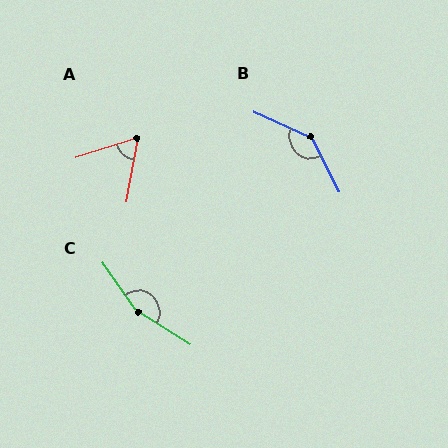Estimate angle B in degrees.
Approximately 141 degrees.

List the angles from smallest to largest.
A (62°), B (141°), C (157°).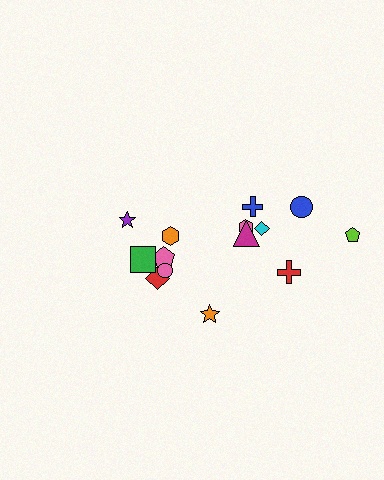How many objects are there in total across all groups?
There are 14 objects.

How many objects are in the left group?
There are 6 objects.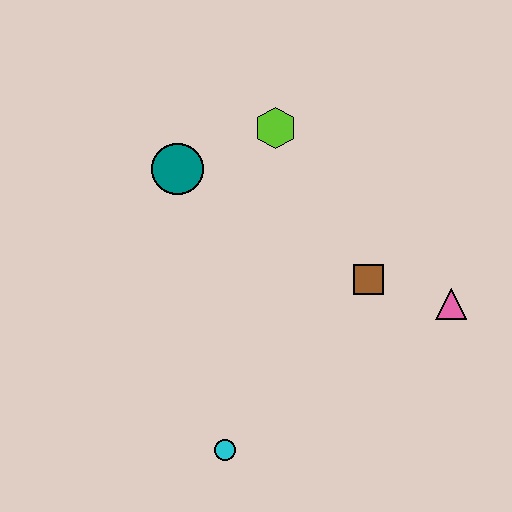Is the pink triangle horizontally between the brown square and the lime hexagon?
No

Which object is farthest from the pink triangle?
The teal circle is farthest from the pink triangle.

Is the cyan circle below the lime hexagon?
Yes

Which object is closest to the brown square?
The pink triangle is closest to the brown square.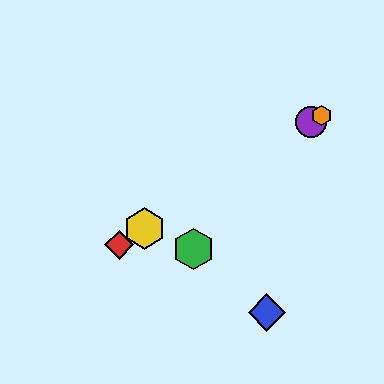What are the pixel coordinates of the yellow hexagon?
The yellow hexagon is at (145, 229).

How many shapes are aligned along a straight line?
4 shapes (the red diamond, the yellow hexagon, the purple circle, the orange hexagon) are aligned along a straight line.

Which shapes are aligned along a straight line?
The red diamond, the yellow hexagon, the purple circle, the orange hexagon are aligned along a straight line.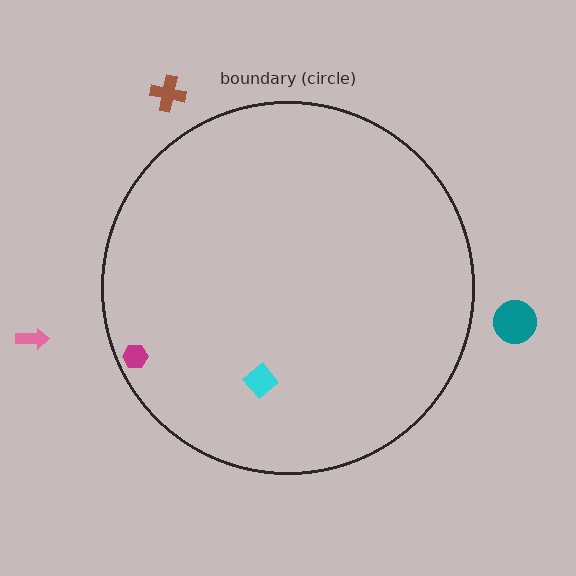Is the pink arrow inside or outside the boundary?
Outside.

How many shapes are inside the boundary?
2 inside, 3 outside.